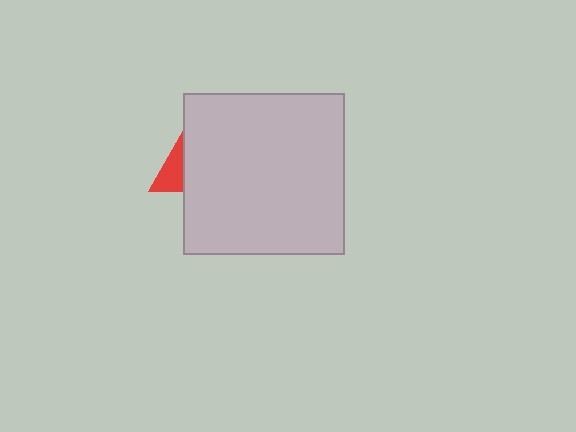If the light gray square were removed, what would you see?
You would see the complete red triangle.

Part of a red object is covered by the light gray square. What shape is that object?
It is a triangle.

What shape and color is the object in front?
The object in front is a light gray square.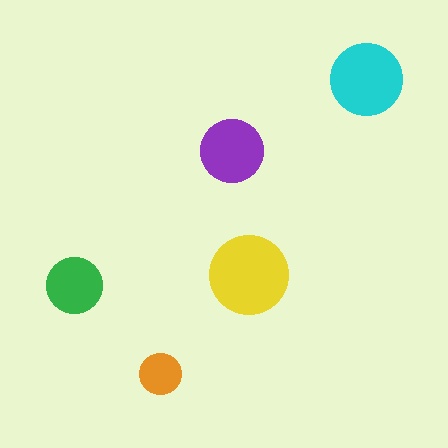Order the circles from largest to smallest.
the yellow one, the cyan one, the purple one, the green one, the orange one.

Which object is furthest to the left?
The green circle is leftmost.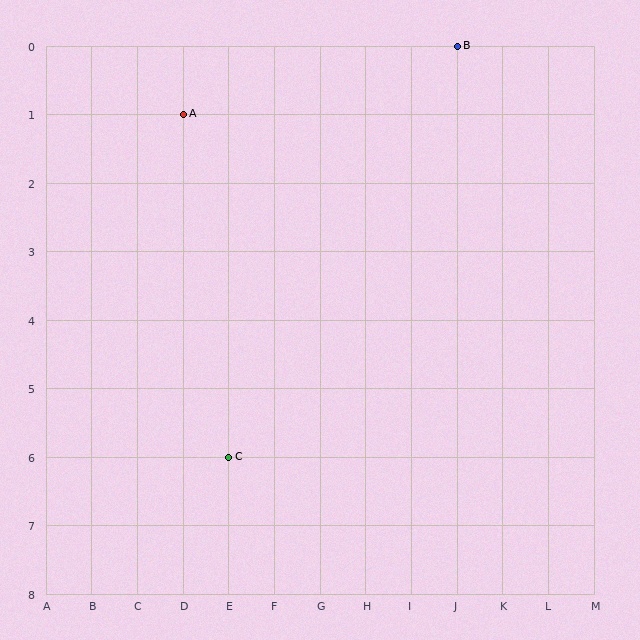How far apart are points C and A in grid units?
Points C and A are 1 column and 5 rows apart (about 5.1 grid units diagonally).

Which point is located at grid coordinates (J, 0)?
Point B is at (J, 0).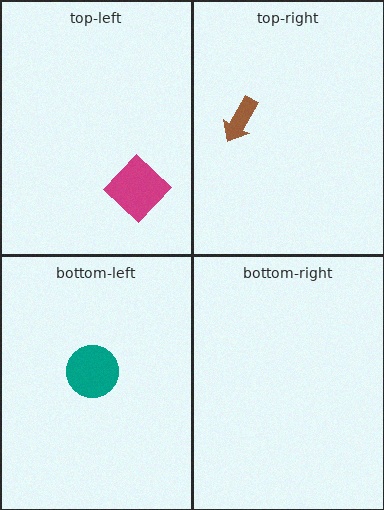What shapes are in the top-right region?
The brown arrow.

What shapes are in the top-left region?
The magenta diamond.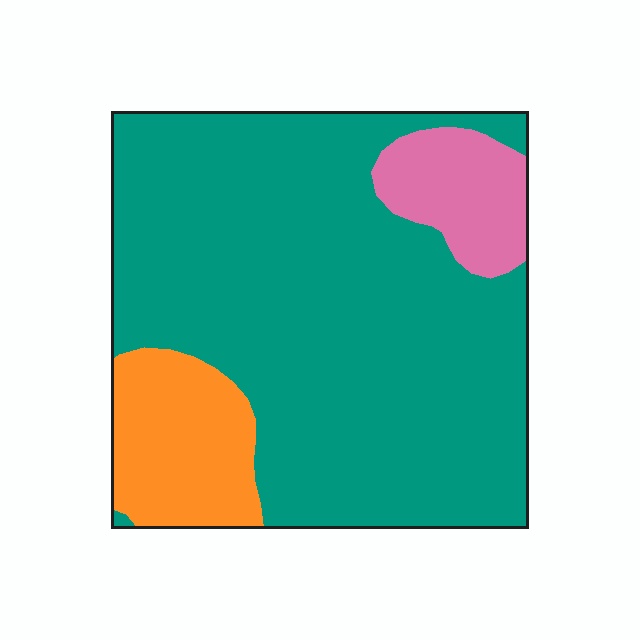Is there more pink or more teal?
Teal.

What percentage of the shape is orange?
Orange takes up about one eighth (1/8) of the shape.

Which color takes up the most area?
Teal, at roughly 75%.